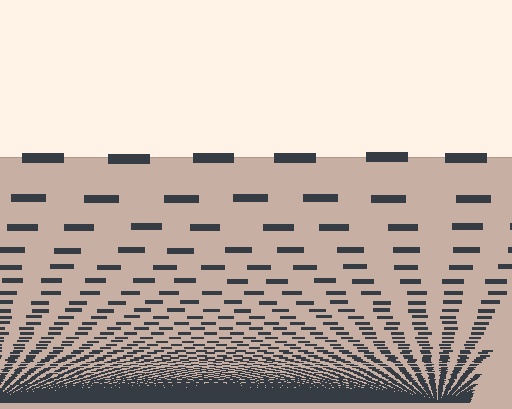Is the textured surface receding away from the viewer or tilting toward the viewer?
The surface appears to tilt toward the viewer. Texture elements get larger and sparser toward the top.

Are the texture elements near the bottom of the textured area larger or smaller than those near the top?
Smaller. The gradient is inverted — elements near the bottom are smaller and denser.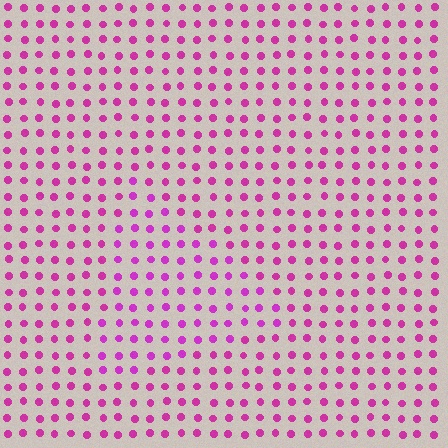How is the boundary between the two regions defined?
The boundary is defined purely by a slight shift in hue (about 15 degrees). Spacing, size, and orientation are identical on both sides.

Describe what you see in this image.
The image is filled with small magenta elements in a uniform arrangement. A triangle-shaped region is visible where the elements are tinted to a slightly different hue, forming a subtle color boundary.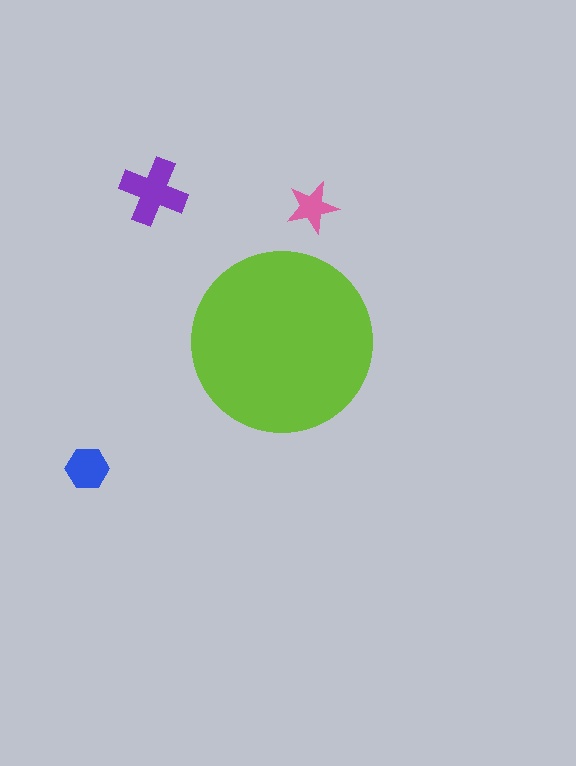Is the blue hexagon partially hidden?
No, the blue hexagon is fully visible.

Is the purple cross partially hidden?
No, the purple cross is fully visible.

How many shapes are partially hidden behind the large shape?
0 shapes are partially hidden.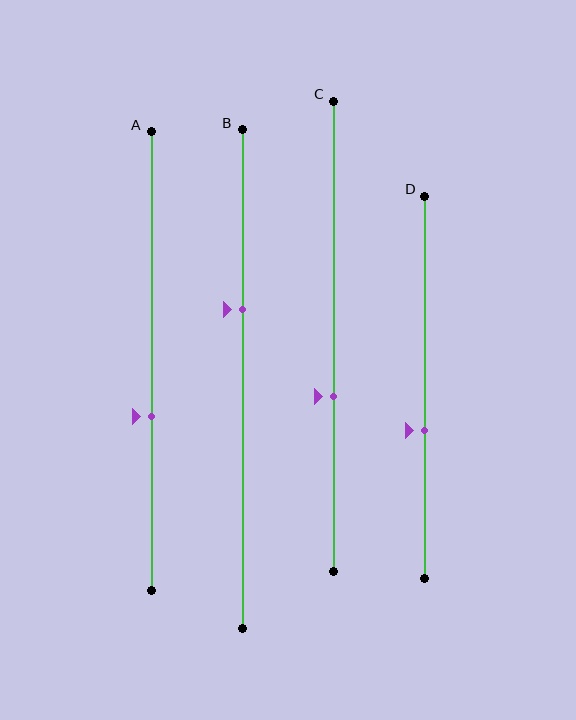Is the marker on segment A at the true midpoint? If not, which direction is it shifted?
No, the marker on segment A is shifted downward by about 12% of the segment length.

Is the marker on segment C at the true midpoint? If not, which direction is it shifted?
No, the marker on segment C is shifted downward by about 13% of the segment length.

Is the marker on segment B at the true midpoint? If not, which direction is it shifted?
No, the marker on segment B is shifted upward by about 14% of the segment length.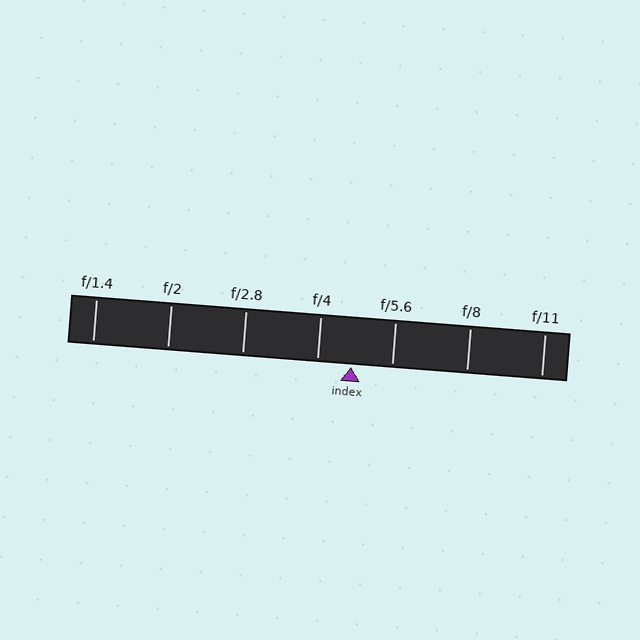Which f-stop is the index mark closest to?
The index mark is closest to f/4.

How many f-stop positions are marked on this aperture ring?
There are 7 f-stop positions marked.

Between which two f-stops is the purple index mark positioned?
The index mark is between f/4 and f/5.6.